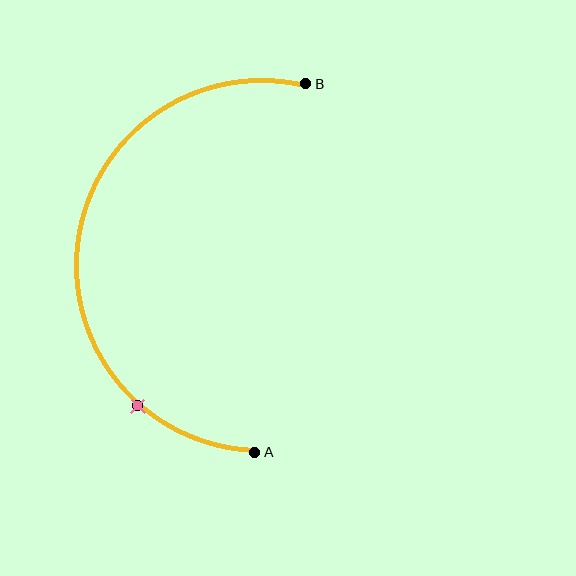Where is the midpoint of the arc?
The arc midpoint is the point on the curve farthest from the straight line joining A and B. It sits to the left of that line.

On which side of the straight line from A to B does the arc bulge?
The arc bulges to the left of the straight line connecting A and B.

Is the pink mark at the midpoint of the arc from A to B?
No. The pink mark lies on the arc but is closer to endpoint A. The arc midpoint would be at the point on the curve equidistant along the arc from both A and B.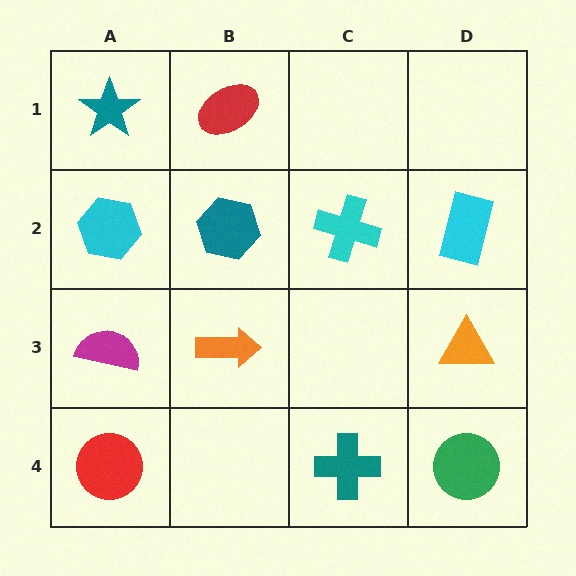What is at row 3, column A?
A magenta semicircle.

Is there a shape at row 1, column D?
No, that cell is empty.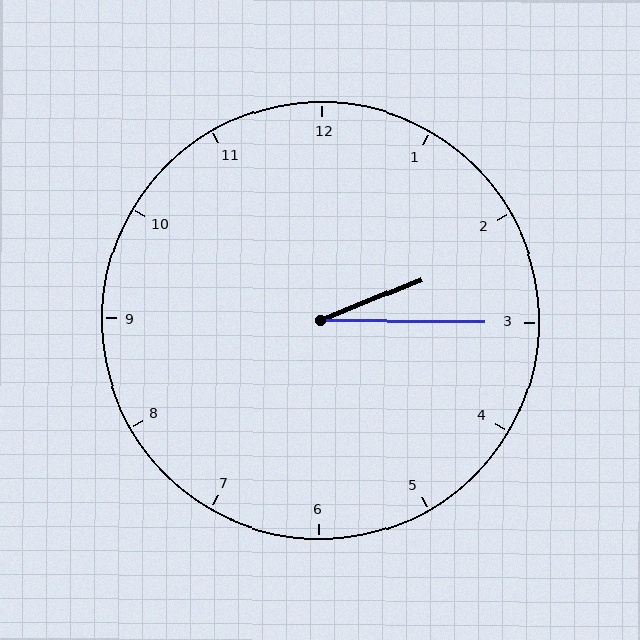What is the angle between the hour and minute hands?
Approximately 22 degrees.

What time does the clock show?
2:15.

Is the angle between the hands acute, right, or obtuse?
It is acute.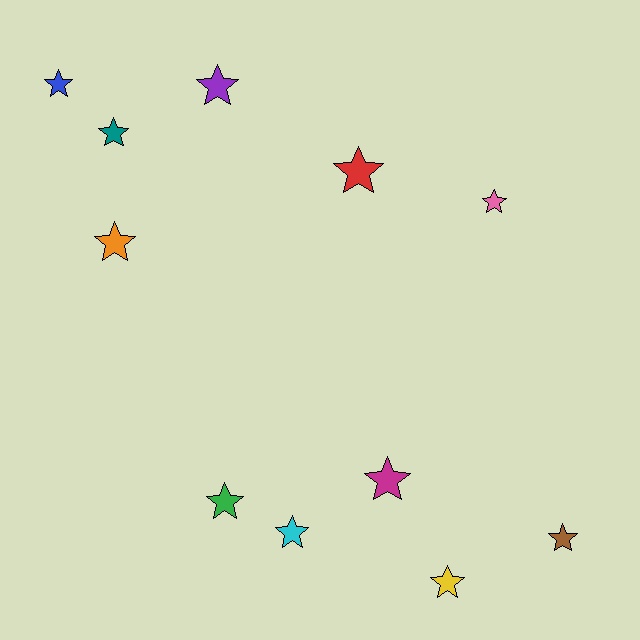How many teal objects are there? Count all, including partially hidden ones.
There is 1 teal object.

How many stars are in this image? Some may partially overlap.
There are 11 stars.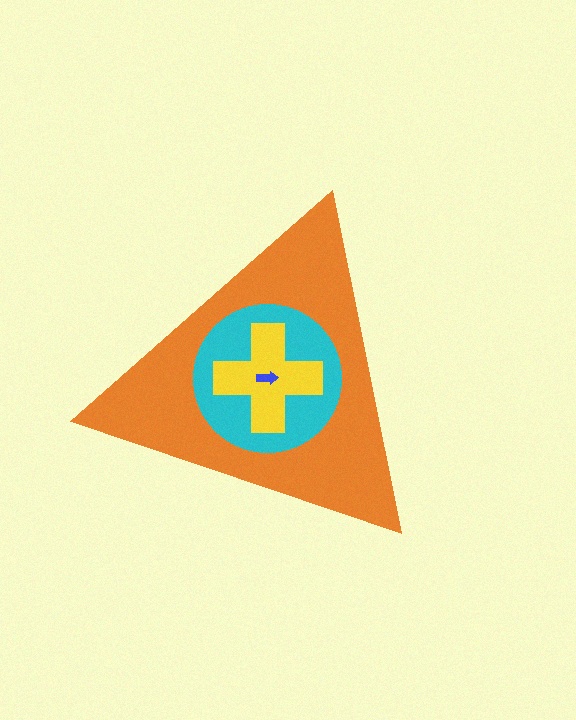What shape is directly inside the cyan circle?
The yellow cross.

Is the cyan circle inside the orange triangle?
Yes.